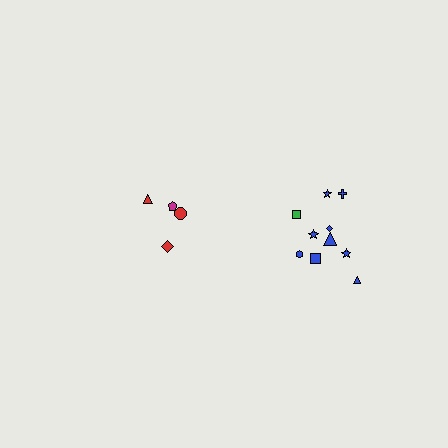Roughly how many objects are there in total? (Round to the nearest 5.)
Roughly 15 objects in total.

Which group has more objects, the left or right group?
The right group.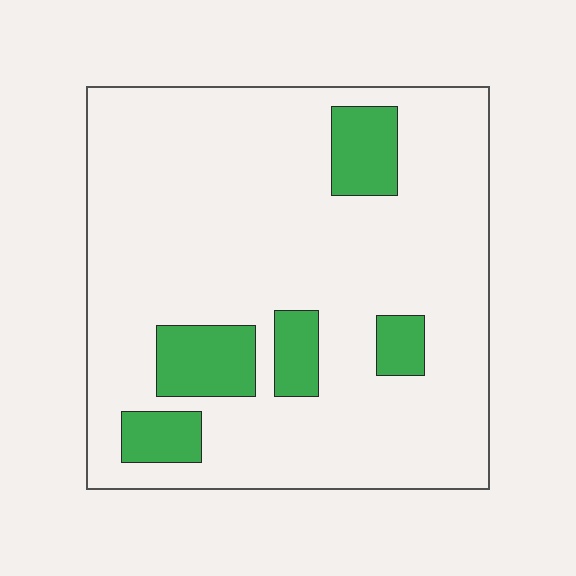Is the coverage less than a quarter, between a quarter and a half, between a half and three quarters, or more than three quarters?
Less than a quarter.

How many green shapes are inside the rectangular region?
5.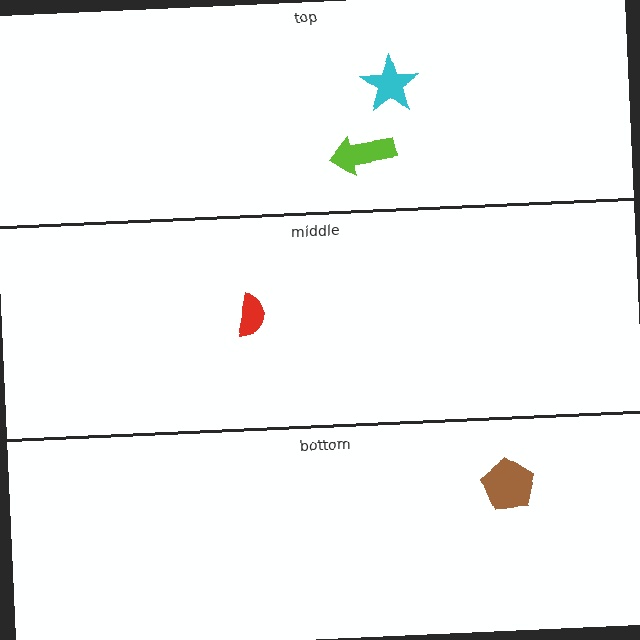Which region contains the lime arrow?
The top region.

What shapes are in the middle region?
The red semicircle.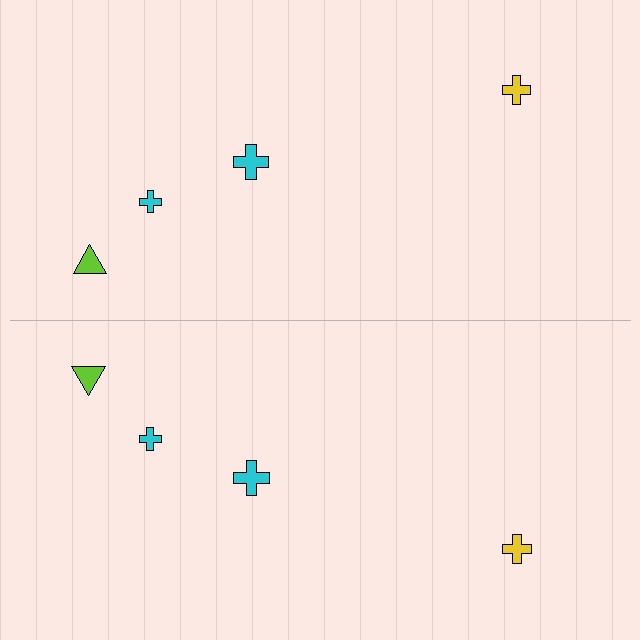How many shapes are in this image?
There are 8 shapes in this image.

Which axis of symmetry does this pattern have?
The pattern has a horizontal axis of symmetry running through the center of the image.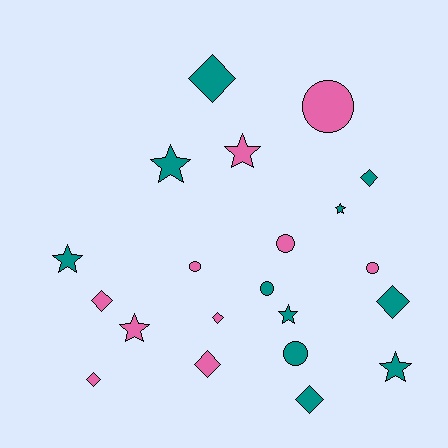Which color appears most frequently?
Teal, with 11 objects.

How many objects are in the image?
There are 21 objects.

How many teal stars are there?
There are 5 teal stars.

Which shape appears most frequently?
Diamond, with 8 objects.